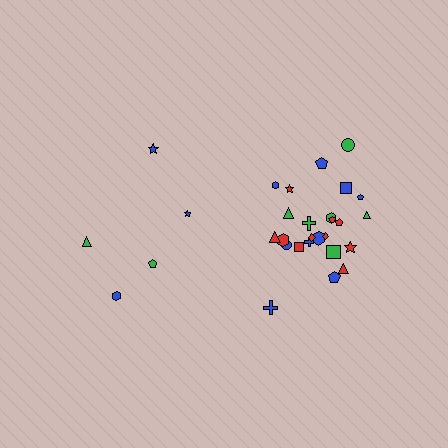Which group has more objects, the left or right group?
The right group.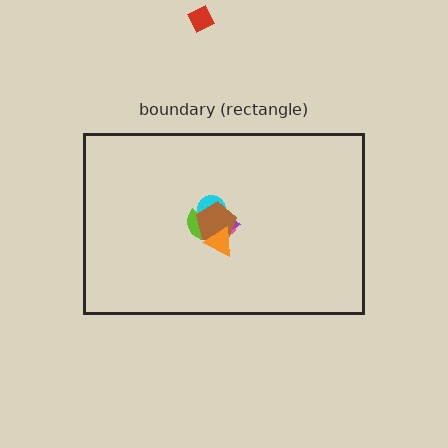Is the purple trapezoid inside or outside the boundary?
Inside.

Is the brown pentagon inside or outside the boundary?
Inside.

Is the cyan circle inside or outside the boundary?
Inside.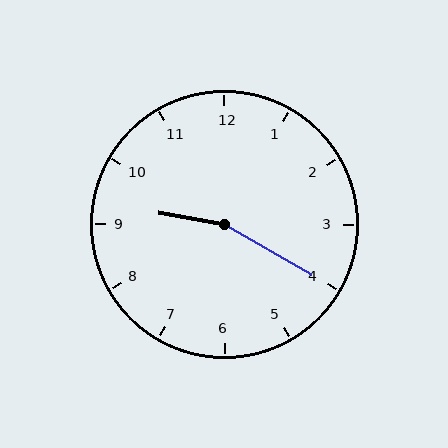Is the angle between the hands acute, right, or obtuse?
It is obtuse.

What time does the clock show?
9:20.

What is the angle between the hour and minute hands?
Approximately 160 degrees.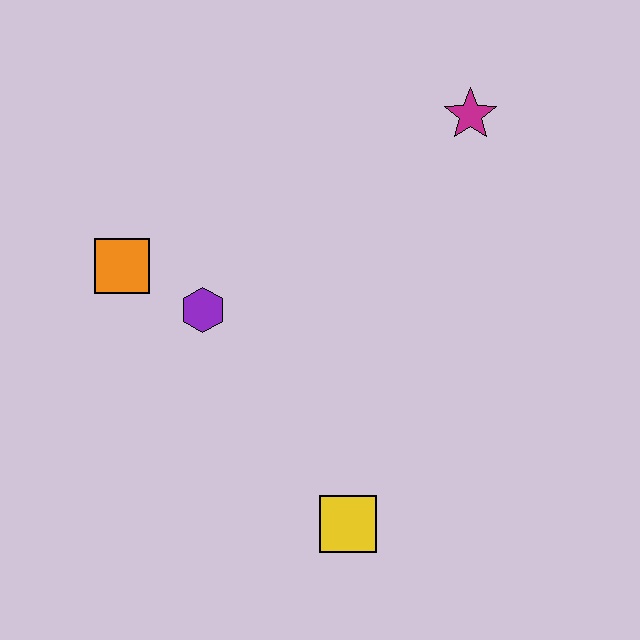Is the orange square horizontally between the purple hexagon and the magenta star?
No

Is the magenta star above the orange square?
Yes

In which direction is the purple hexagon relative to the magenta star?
The purple hexagon is to the left of the magenta star.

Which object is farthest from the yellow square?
The magenta star is farthest from the yellow square.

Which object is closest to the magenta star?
The purple hexagon is closest to the magenta star.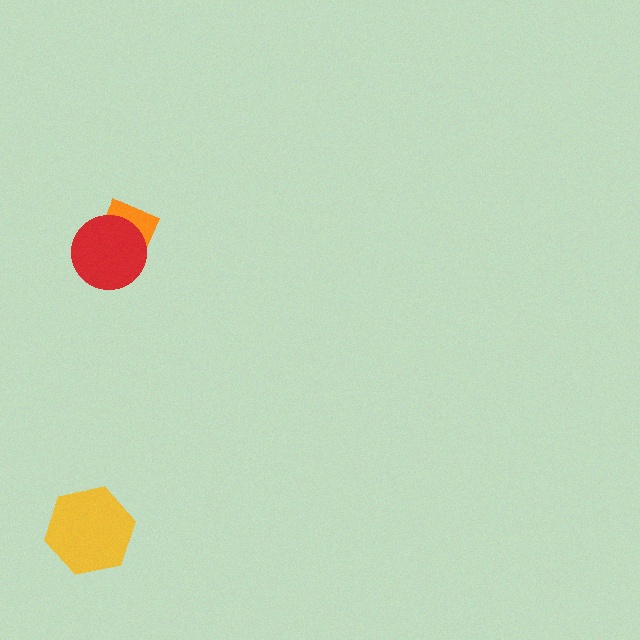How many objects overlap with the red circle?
1 object overlaps with the red circle.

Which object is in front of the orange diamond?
The red circle is in front of the orange diamond.